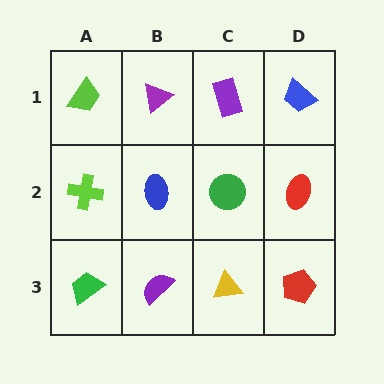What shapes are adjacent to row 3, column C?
A green circle (row 2, column C), a purple semicircle (row 3, column B), a red pentagon (row 3, column D).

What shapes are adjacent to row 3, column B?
A blue ellipse (row 2, column B), a green trapezoid (row 3, column A), a yellow triangle (row 3, column C).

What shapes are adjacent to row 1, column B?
A blue ellipse (row 2, column B), a lime trapezoid (row 1, column A), a purple rectangle (row 1, column C).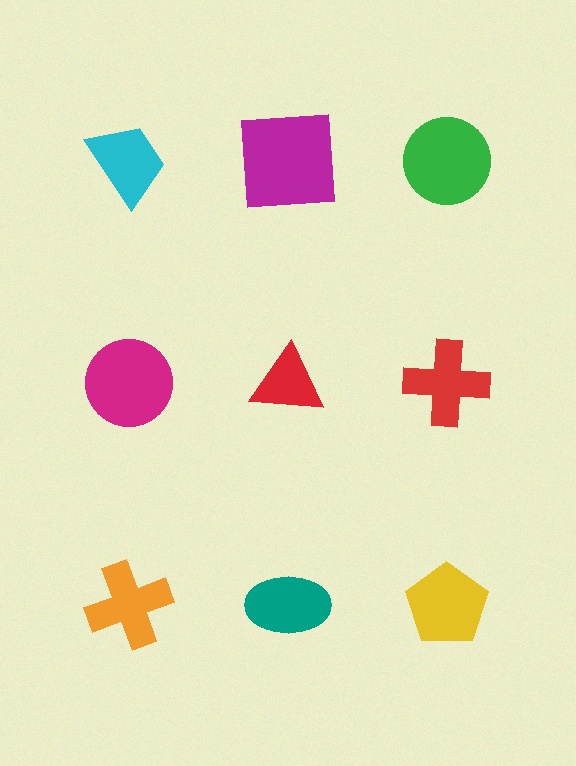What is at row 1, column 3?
A green circle.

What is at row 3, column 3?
A yellow pentagon.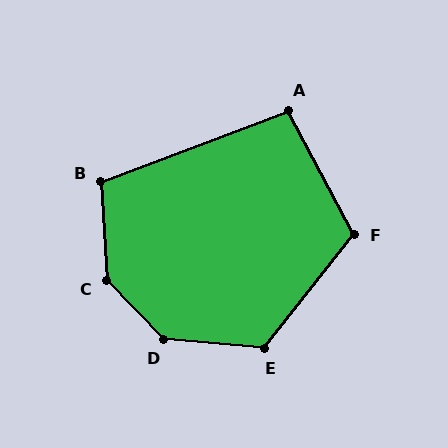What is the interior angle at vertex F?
Approximately 114 degrees (obtuse).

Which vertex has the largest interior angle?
C, at approximately 139 degrees.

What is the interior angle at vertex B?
Approximately 107 degrees (obtuse).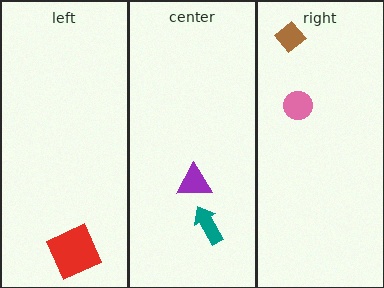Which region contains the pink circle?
The right region.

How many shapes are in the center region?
2.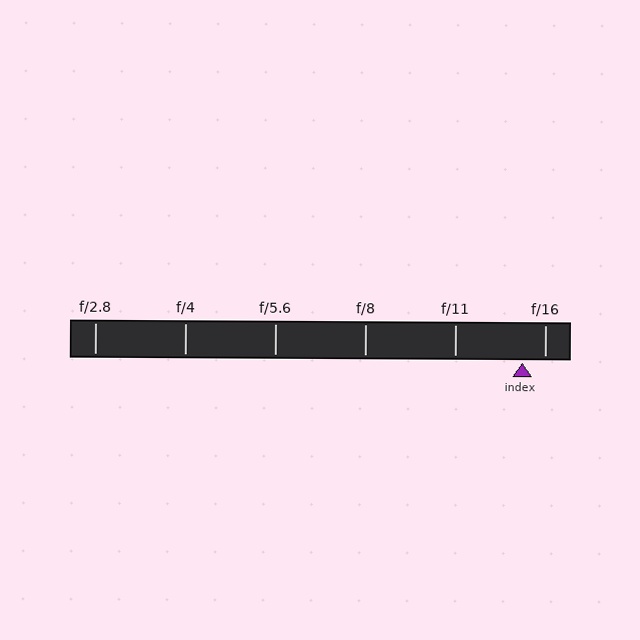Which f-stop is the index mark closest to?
The index mark is closest to f/16.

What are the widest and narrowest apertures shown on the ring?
The widest aperture shown is f/2.8 and the narrowest is f/16.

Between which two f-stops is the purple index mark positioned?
The index mark is between f/11 and f/16.